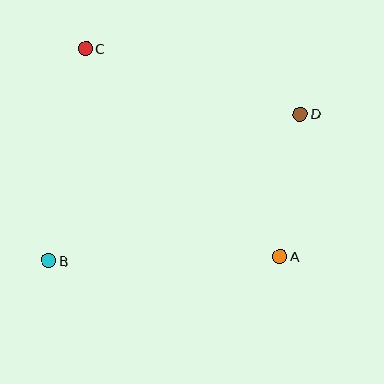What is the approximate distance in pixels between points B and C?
The distance between B and C is approximately 215 pixels.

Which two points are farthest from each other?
Points B and D are farthest from each other.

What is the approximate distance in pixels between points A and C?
The distance between A and C is approximately 285 pixels.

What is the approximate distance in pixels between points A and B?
The distance between A and B is approximately 231 pixels.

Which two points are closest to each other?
Points A and D are closest to each other.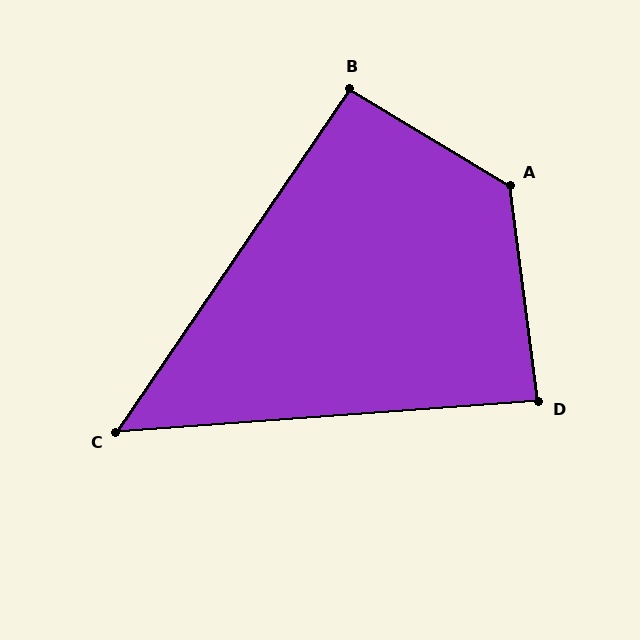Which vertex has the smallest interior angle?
C, at approximately 52 degrees.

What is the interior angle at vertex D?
Approximately 87 degrees (approximately right).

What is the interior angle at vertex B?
Approximately 93 degrees (approximately right).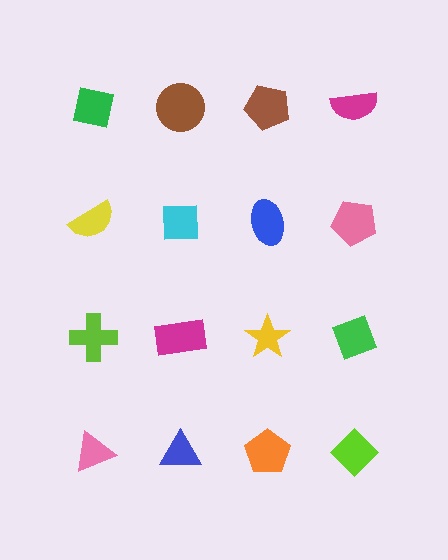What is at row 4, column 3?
An orange pentagon.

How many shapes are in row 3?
4 shapes.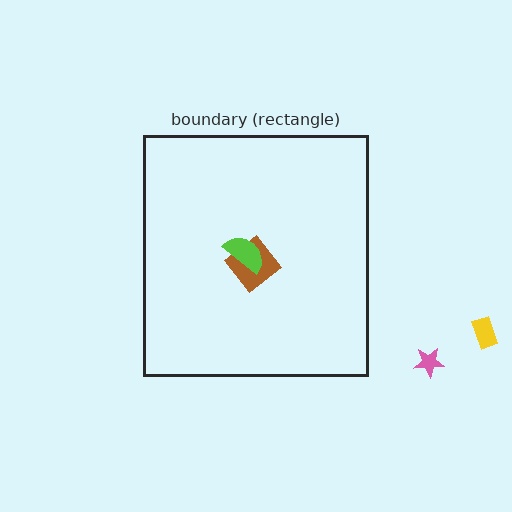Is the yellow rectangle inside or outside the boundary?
Outside.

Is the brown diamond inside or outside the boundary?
Inside.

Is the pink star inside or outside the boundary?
Outside.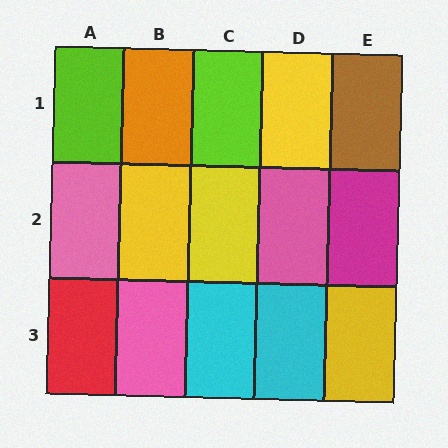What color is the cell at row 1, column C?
Lime.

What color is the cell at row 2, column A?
Pink.